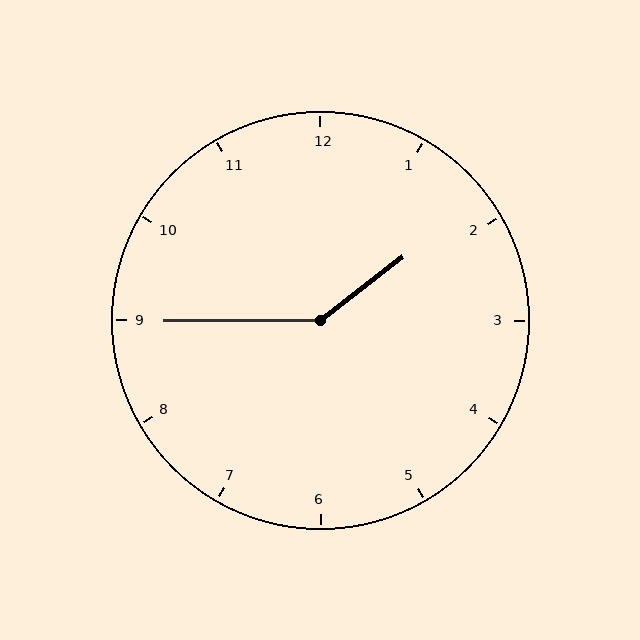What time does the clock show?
1:45.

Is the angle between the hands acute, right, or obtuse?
It is obtuse.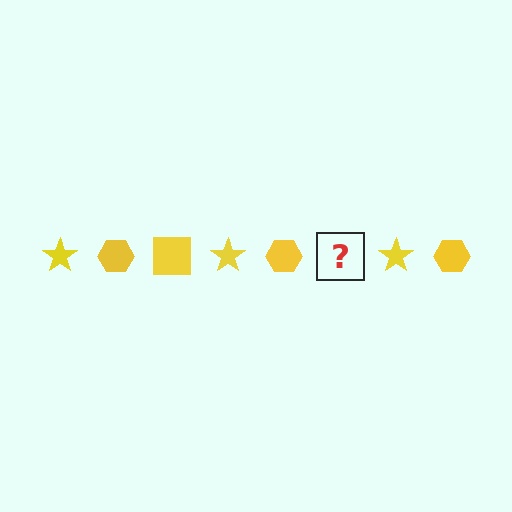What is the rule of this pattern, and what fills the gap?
The rule is that the pattern cycles through star, hexagon, square shapes in yellow. The gap should be filled with a yellow square.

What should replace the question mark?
The question mark should be replaced with a yellow square.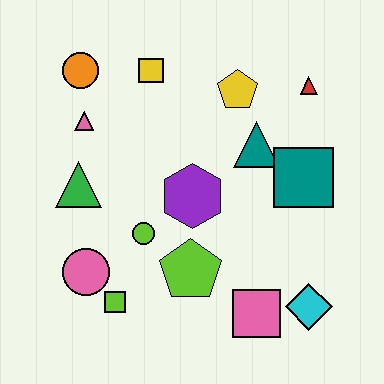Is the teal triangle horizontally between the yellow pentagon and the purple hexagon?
No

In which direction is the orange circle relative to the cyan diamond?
The orange circle is above the cyan diamond.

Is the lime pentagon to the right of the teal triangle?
No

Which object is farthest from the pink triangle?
The cyan diamond is farthest from the pink triangle.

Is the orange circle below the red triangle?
No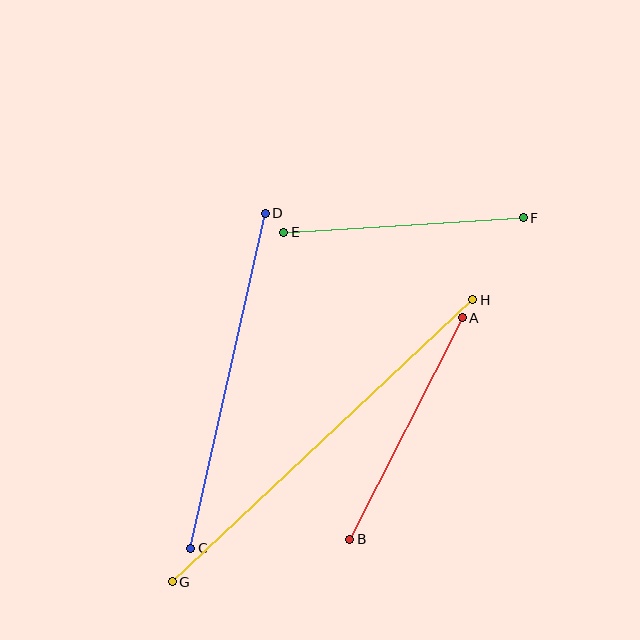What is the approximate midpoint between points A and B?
The midpoint is at approximately (406, 429) pixels.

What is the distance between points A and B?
The distance is approximately 249 pixels.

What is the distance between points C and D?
The distance is approximately 343 pixels.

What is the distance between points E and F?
The distance is approximately 240 pixels.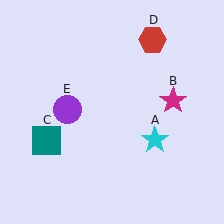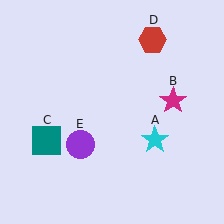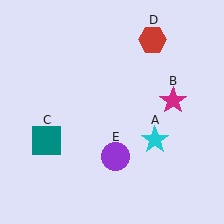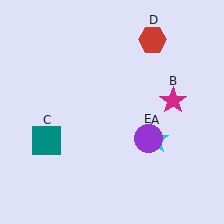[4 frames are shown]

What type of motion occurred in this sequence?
The purple circle (object E) rotated counterclockwise around the center of the scene.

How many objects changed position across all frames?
1 object changed position: purple circle (object E).